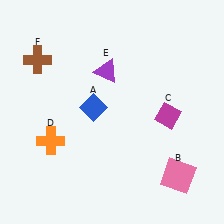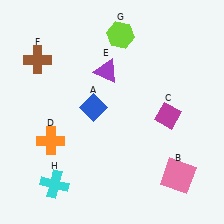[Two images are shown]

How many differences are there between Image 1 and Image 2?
There are 2 differences between the two images.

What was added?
A lime hexagon (G), a cyan cross (H) were added in Image 2.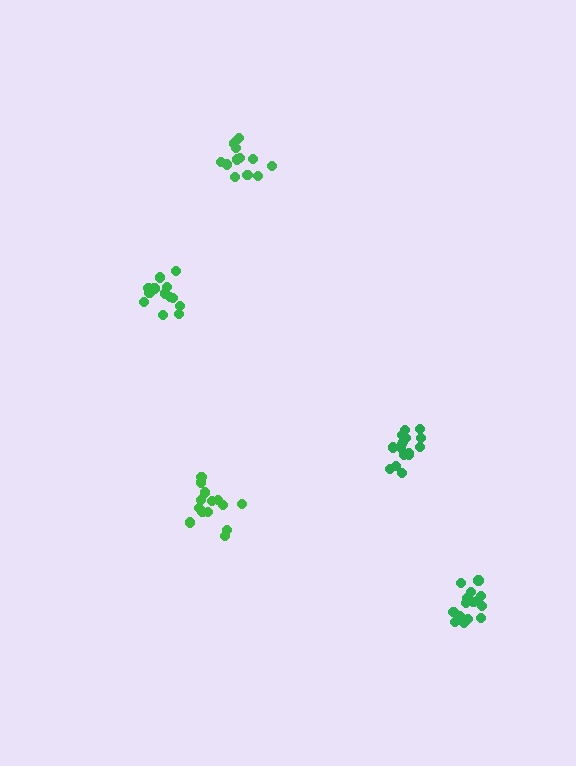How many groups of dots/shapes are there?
There are 5 groups.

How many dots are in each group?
Group 1: 16 dots, Group 2: 14 dots, Group 3: 13 dots, Group 4: 13 dots, Group 5: 15 dots (71 total).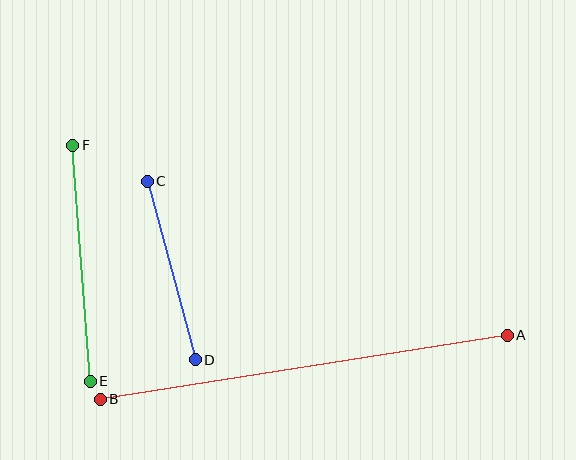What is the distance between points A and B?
The distance is approximately 412 pixels.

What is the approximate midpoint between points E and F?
The midpoint is at approximately (81, 263) pixels.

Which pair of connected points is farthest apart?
Points A and B are farthest apart.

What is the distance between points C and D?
The distance is approximately 185 pixels.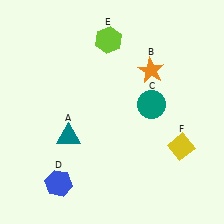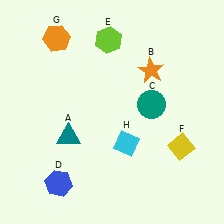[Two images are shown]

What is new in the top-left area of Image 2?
An orange hexagon (G) was added in the top-left area of Image 2.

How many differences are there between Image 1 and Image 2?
There are 2 differences between the two images.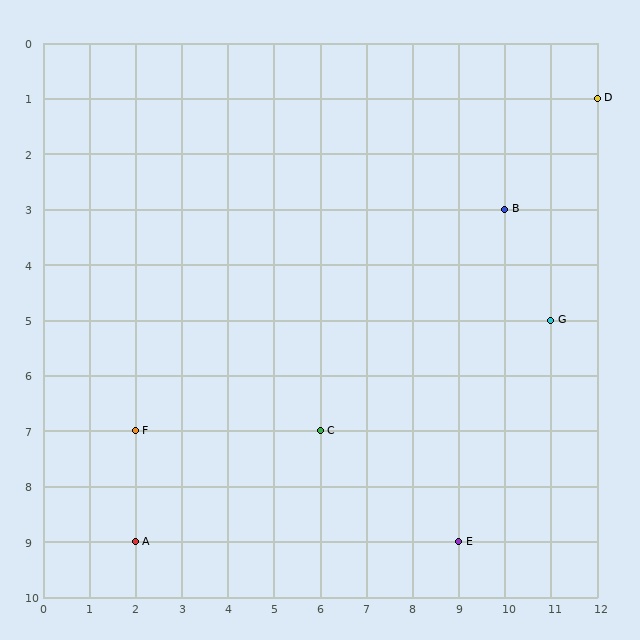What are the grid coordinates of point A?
Point A is at grid coordinates (2, 9).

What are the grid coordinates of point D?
Point D is at grid coordinates (12, 1).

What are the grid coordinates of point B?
Point B is at grid coordinates (10, 3).